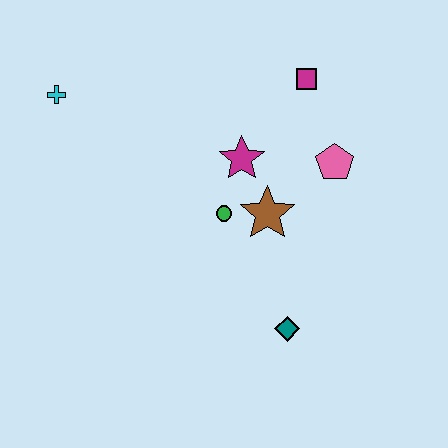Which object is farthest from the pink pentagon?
The cyan cross is farthest from the pink pentagon.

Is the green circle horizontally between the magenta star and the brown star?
No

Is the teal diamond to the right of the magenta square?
No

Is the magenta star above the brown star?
Yes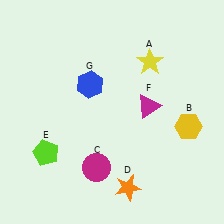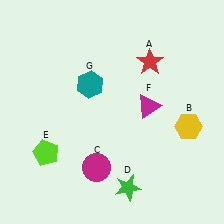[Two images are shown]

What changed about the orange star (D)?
In Image 1, D is orange. In Image 2, it changed to green.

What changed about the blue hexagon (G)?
In Image 1, G is blue. In Image 2, it changed to teal.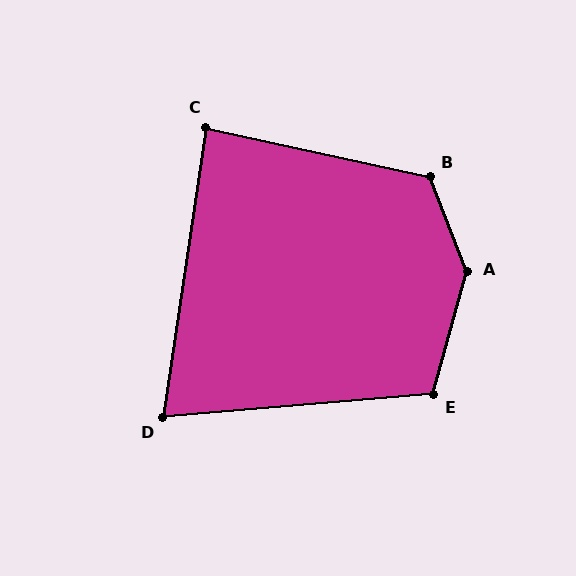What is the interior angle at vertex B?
Approximately 124 degrees (obtuse).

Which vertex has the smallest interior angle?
D, at approximately 77 degrees.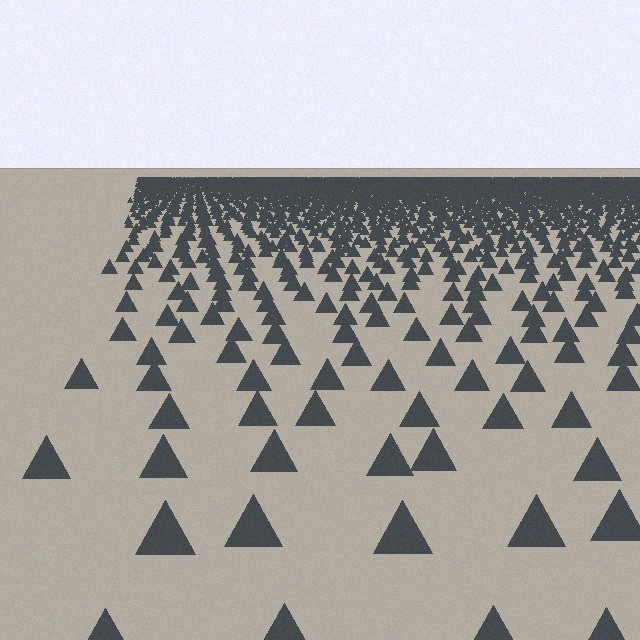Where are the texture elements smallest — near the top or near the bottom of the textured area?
Near the top.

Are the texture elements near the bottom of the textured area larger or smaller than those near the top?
Larger. Near the bottom, elements are closer to the viewer and appear at a bigger on-screen size.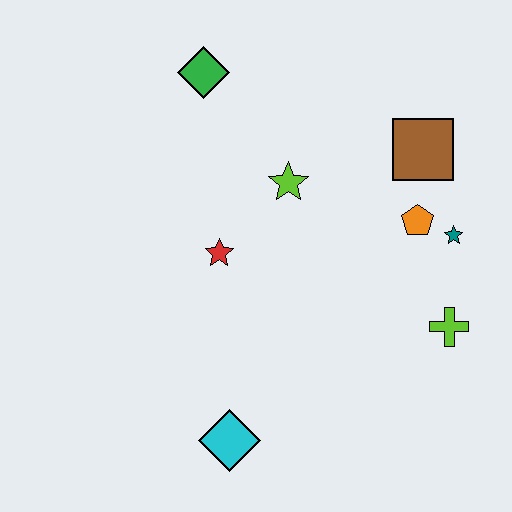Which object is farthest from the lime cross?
The green diamond is farthest from the lime cross.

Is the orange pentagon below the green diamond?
Yes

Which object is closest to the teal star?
The orange pentagon is closest to the teal star.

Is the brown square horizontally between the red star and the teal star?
Yes